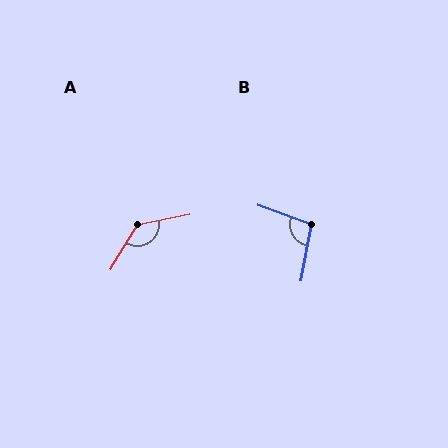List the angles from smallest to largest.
B (98°), A (132°).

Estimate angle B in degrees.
Approximately 98 degrees.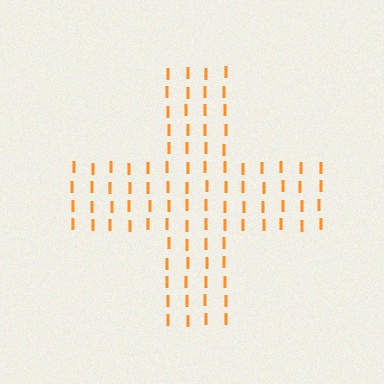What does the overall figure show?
The overall figure shows a cross.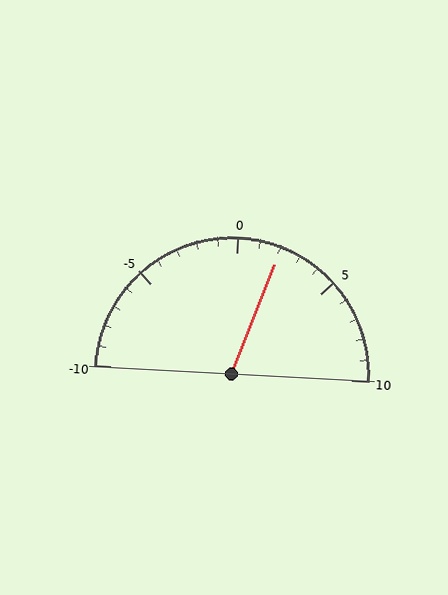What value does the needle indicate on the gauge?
The needle indicates approximately 2.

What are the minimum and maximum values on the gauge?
The gauge ranges from -10 to 10.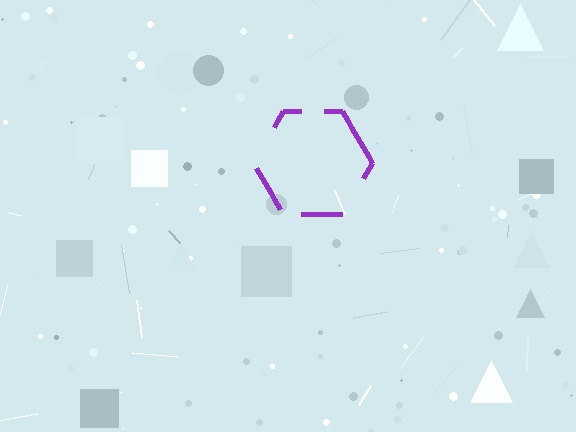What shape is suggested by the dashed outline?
The dashed outline suggests a hexagon.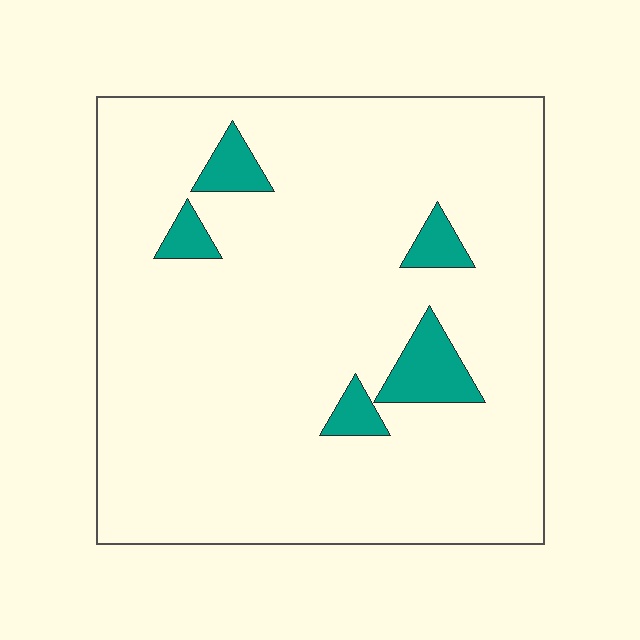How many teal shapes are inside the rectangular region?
5.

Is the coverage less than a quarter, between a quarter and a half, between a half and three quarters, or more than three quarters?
Less than a quarter.